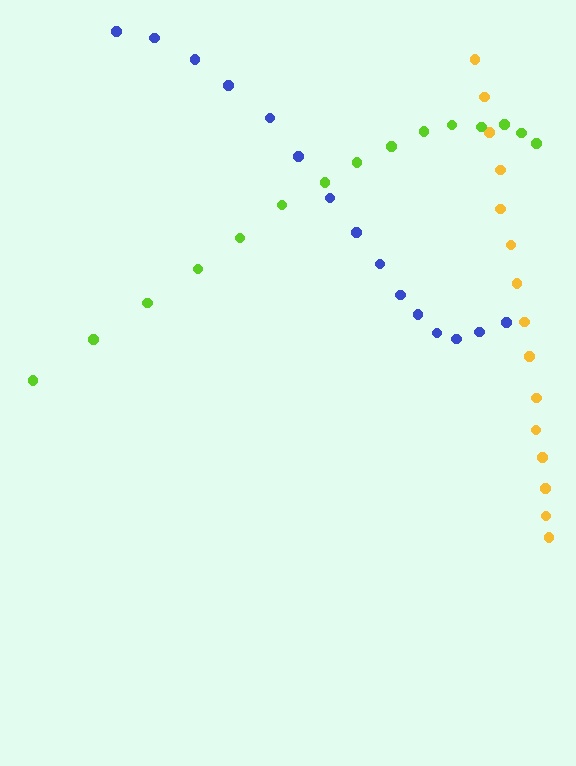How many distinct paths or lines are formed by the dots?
There are 3 distinct paths.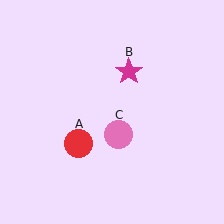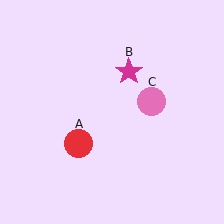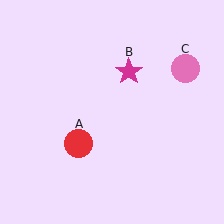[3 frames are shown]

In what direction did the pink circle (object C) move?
The pink circle (object C) moved up and to the right.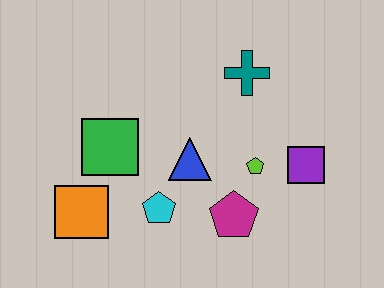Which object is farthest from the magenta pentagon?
The orange square is farthest from the magenta pentagon.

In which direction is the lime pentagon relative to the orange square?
The lime pentagon is to the right of the orange square.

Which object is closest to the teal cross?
The lime pentagon is closest to the teal cross.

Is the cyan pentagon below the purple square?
Yes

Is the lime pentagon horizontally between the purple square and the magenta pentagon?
Yes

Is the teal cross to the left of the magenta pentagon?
No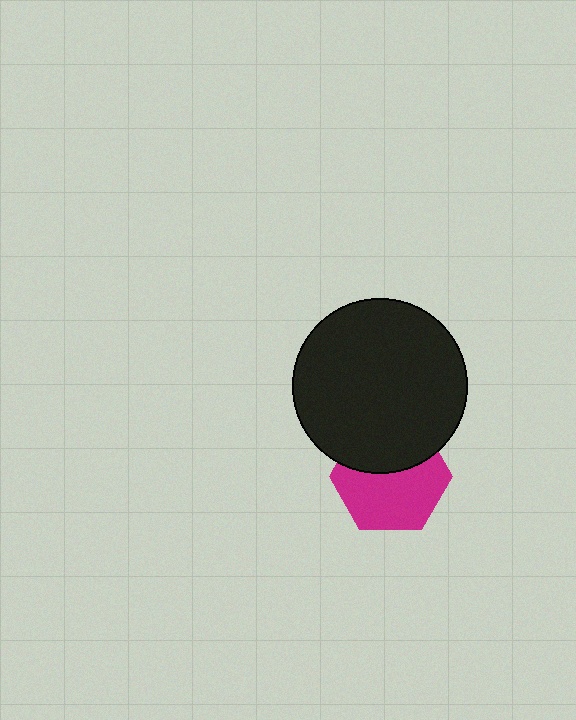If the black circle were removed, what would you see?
You would see the complete magenta hexagon.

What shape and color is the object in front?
The object in front is a black circle.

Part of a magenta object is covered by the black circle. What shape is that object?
It is a hexagon.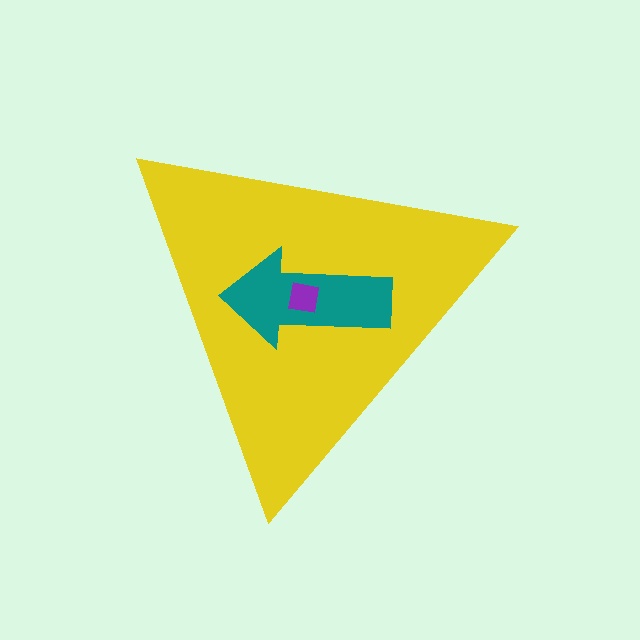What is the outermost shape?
The yellow triangle.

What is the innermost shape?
The purple square.